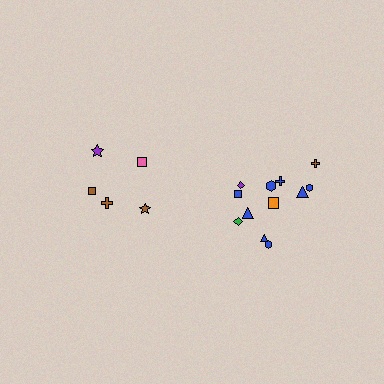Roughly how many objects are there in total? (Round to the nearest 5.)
Roughly 15 objects in total.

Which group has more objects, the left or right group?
The right group.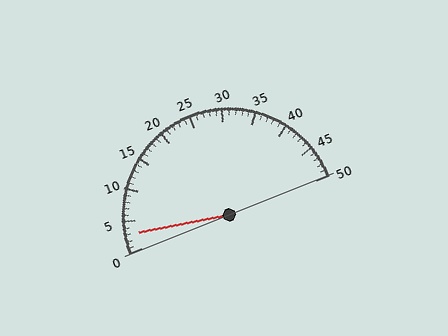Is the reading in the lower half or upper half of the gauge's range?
The reading is in the lower half of the range (0 to 50).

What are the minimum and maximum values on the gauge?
The gauge ranges from 0 to 50.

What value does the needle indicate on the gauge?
The needle indicates approximately 3.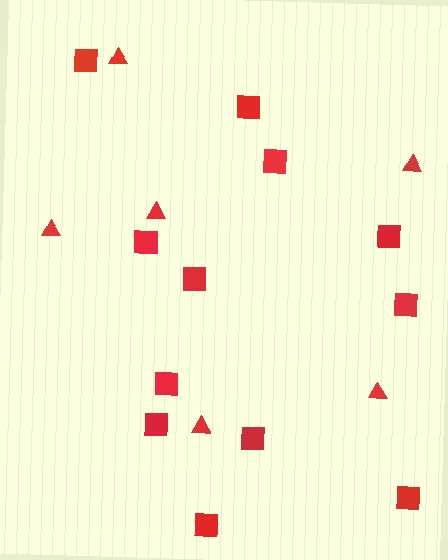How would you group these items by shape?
There are 2 groups: one group of triangles (6) and one group of squares (12).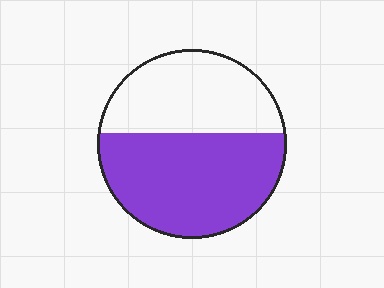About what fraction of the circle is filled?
About three fifths (3/5).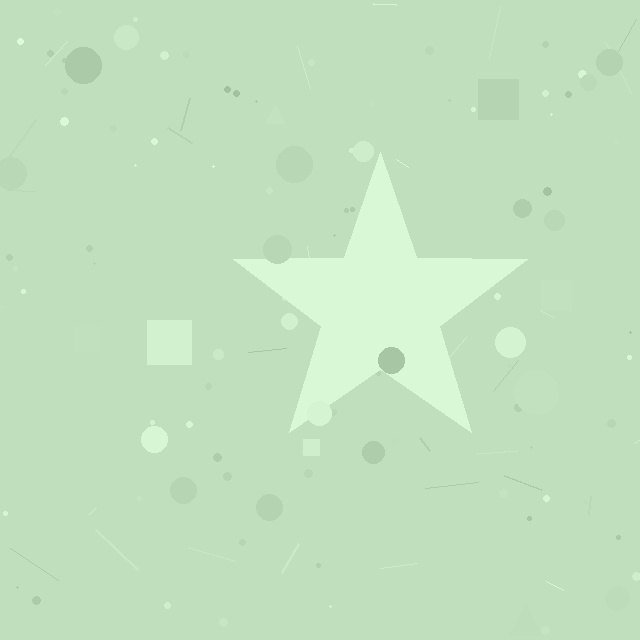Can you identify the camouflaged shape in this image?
The camouflaged shape is a star.